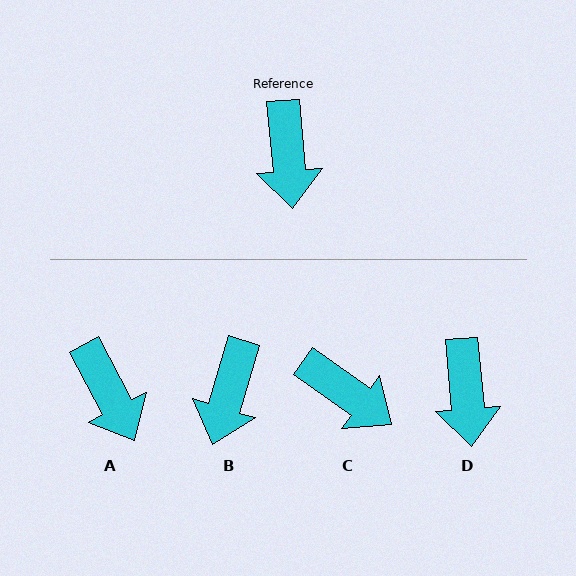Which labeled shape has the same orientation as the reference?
D.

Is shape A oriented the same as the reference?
No, it is off by about 22 degrees.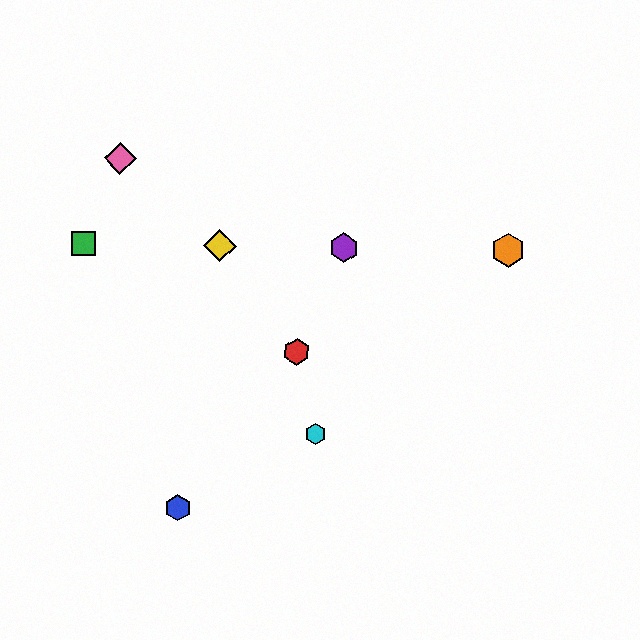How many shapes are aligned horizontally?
4 shapes (the green square, the yellow diamond, the purple hexagon, the orange hexagon) are aligned horizontally.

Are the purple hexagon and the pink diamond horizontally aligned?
No, the purple hexagon is at y≈248 and the pink diamond is at y≈158.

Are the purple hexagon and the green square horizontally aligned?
Yes, both are at y≈248.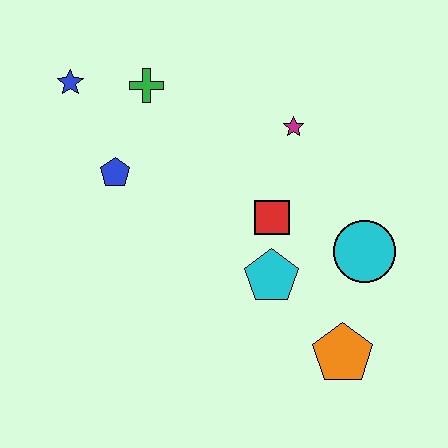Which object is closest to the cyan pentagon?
The red square is closest to the cyan pentagon.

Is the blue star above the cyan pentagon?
Yes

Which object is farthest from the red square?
The blue star is farthest from the red square.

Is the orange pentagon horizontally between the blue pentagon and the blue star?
No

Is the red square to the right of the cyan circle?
No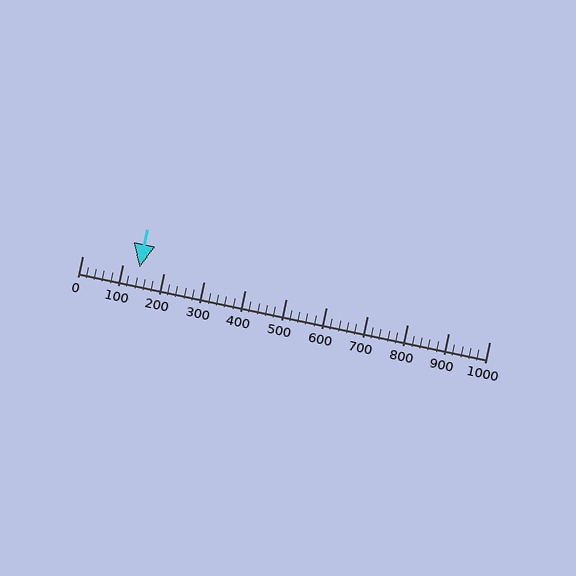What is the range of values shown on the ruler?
The ruler shows values from 0 to 1000.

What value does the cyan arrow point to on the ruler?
The cyan arrow points to approximately 140.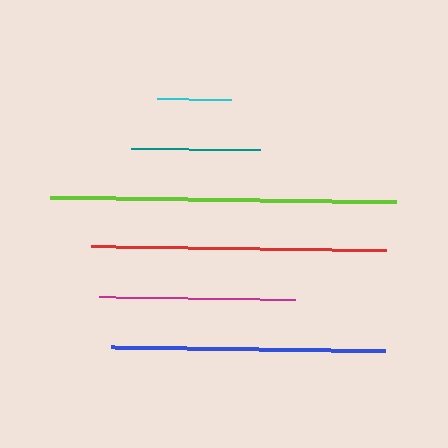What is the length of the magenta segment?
The magenta segment is approximately 196 pixels long.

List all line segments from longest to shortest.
From longest to shortest: lime, red, blue, magenta, teal, cyan.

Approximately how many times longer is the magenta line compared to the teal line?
The magenta line is approximately 1.5 times the length of the teal line.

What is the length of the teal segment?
The teal segment is approximately 128 pixels long.